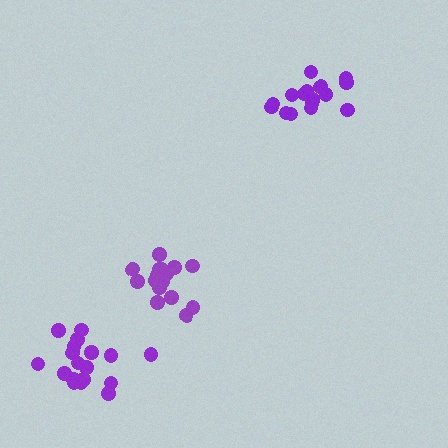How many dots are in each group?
Group 1: 16 dots, Group 2: 17 dots, Group 3: 18 dots (51 total).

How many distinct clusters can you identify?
There are 3 distinct clusters.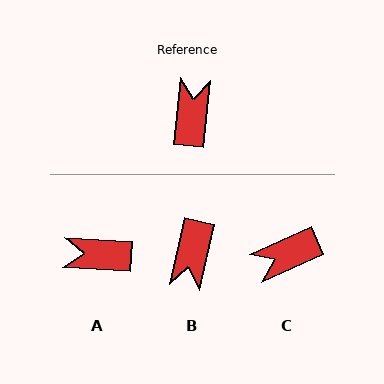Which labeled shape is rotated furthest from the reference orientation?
B, about 173 degrees away.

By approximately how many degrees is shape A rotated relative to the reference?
Approximately 92 degrees counter-clockwise.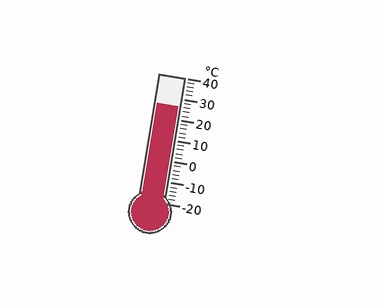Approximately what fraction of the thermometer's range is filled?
The thermometer is filled to approximately 75% of its range.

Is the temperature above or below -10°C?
The temperature is above -10°C.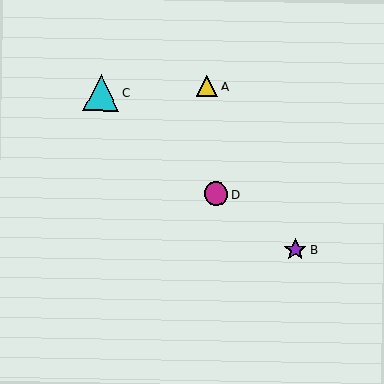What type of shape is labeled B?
Shape B is a purple star.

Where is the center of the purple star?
The center of the purple star is at (295, 249).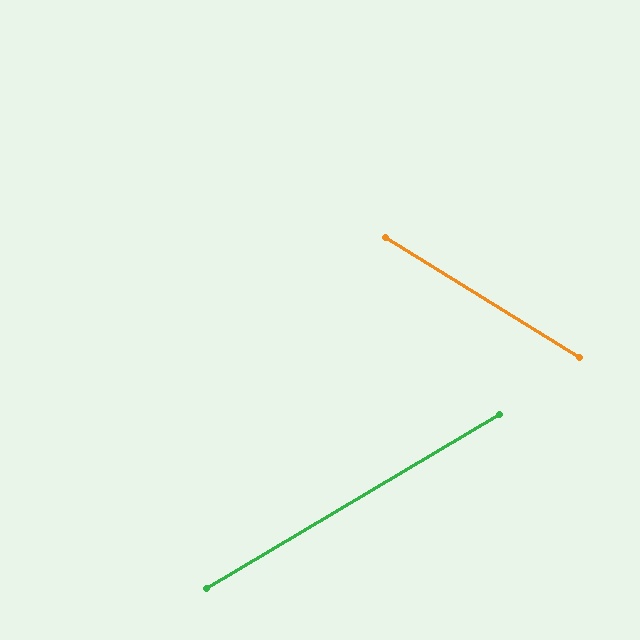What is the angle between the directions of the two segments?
Approximately 62 degrees.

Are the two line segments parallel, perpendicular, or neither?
Neither parallel nor perpendicular — they differ by about 62°.